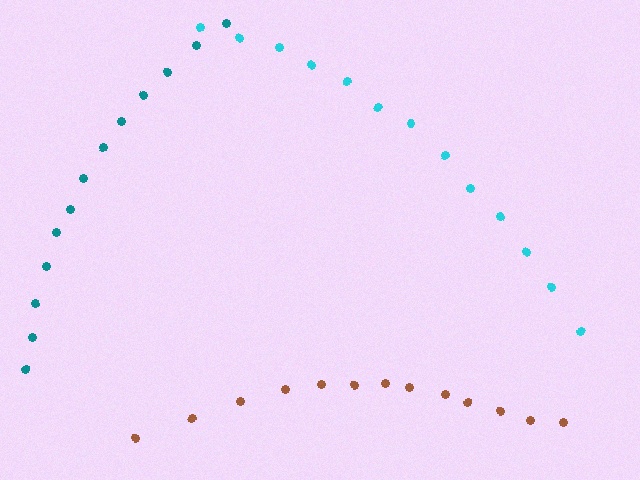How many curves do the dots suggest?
There are 3 distinct paths.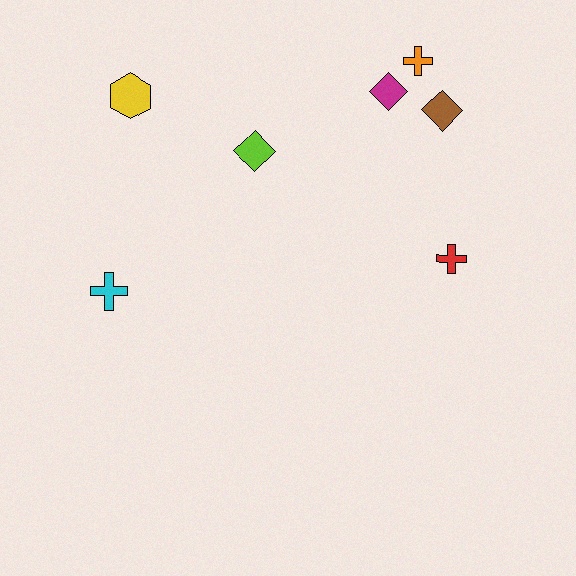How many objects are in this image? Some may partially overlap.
There are 7 objects.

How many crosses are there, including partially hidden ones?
There are 3 crosses.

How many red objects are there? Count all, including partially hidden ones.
There is 1 red object.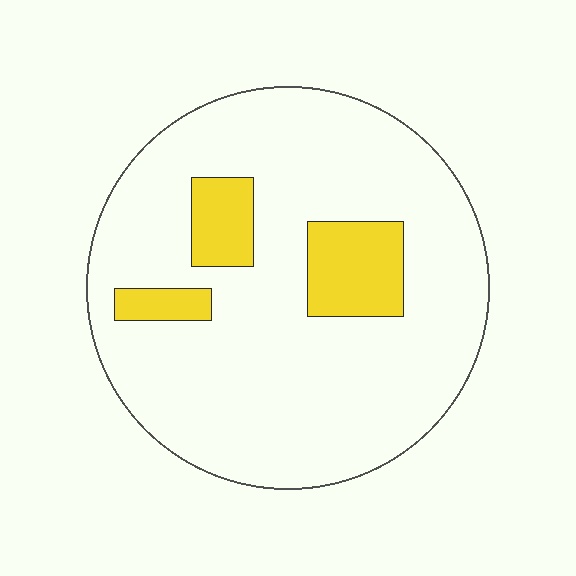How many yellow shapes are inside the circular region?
3.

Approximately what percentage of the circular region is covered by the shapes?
Approximately 15%.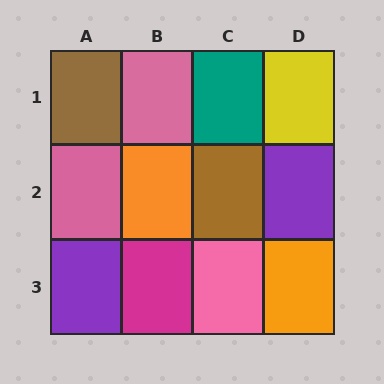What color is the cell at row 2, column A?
Pink.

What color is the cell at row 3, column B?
Magenta.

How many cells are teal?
1 cell is teal.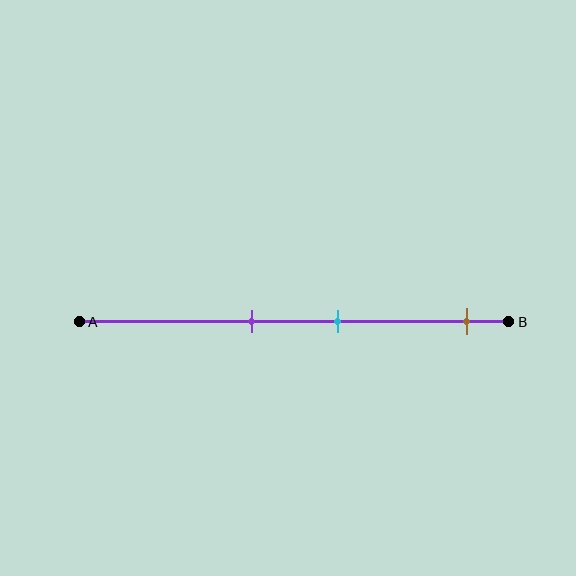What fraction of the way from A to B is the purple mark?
The purple mark is approximately 40% (0.4) of the way from A to B.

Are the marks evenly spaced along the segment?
No, the marks are not evenly spaced.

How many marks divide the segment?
There are 3 marks dividing the segment.